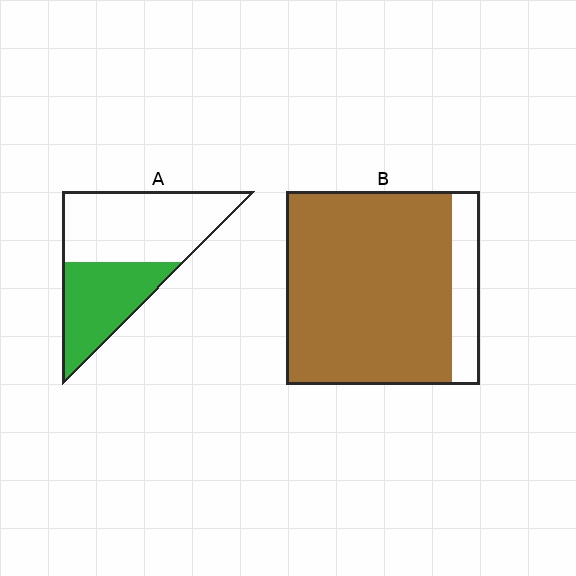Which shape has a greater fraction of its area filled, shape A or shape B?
Shape B.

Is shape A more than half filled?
No.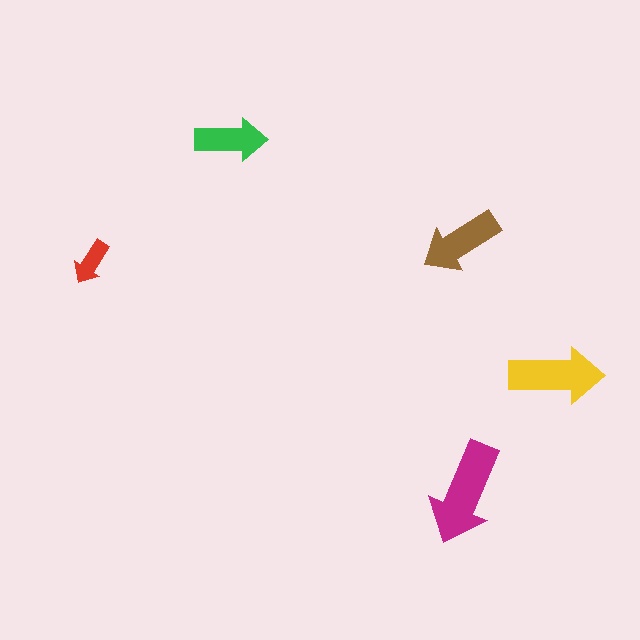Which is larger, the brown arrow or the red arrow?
The brown one.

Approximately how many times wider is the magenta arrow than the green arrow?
About 1.5 times wider.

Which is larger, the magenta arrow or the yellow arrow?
The magenta one.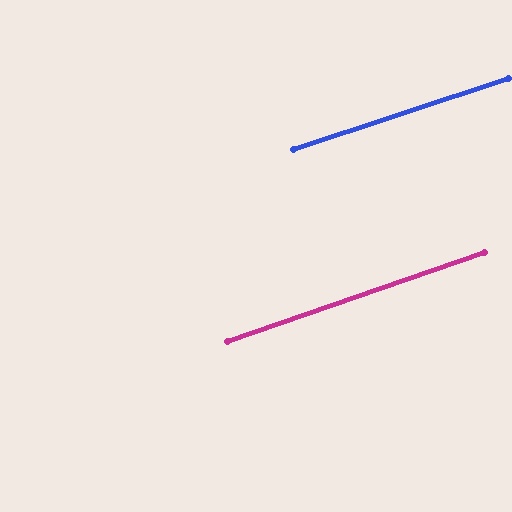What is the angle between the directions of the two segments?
Approximately 1 degree.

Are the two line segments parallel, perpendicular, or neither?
Parallel — their directions differ by only 0.9°.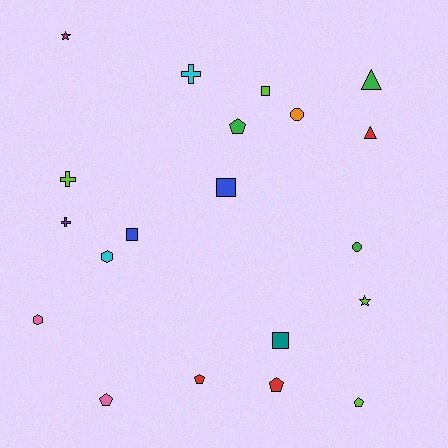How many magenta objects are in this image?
There is 1 magenta object.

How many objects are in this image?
There are 20 objects.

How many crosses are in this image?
There are 3 crosses.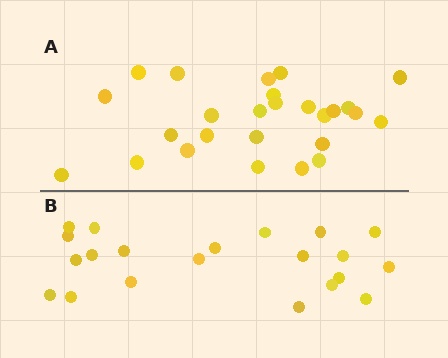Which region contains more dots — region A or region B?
Region A (the top region) has more dots.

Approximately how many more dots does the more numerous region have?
Region A has about 5 more dots than region B.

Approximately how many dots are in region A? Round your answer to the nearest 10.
About 30 dots. (The exact count is 26, which rounds to 30.)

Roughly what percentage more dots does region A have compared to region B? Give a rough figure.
About 25% more.